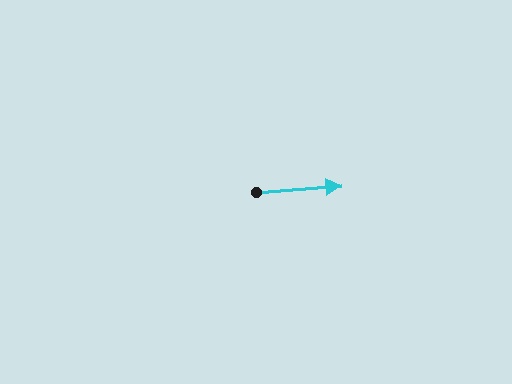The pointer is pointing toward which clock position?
Roughly 3 o'clock.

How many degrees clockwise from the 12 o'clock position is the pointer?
Approximately 86 degrees.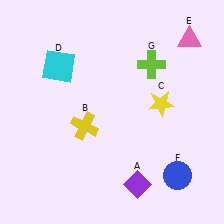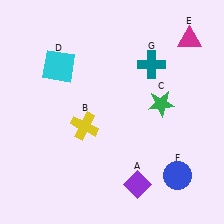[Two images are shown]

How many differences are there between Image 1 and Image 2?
There are 3 differences between the two images.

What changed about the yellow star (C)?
In Image 1, C is yellow. In Image 2, it changed to green.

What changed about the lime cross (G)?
In Image 1, G is lime. In Image 2, it changed to teal.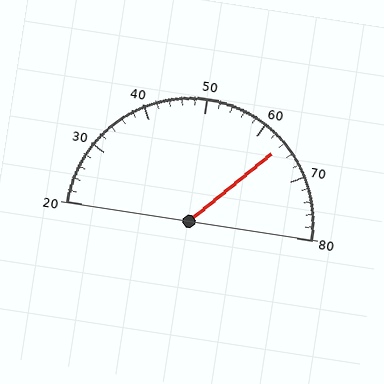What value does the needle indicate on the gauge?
The needle indicates approximately 64.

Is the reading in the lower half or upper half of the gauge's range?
The reading is in the upper half of the range (20 to 80).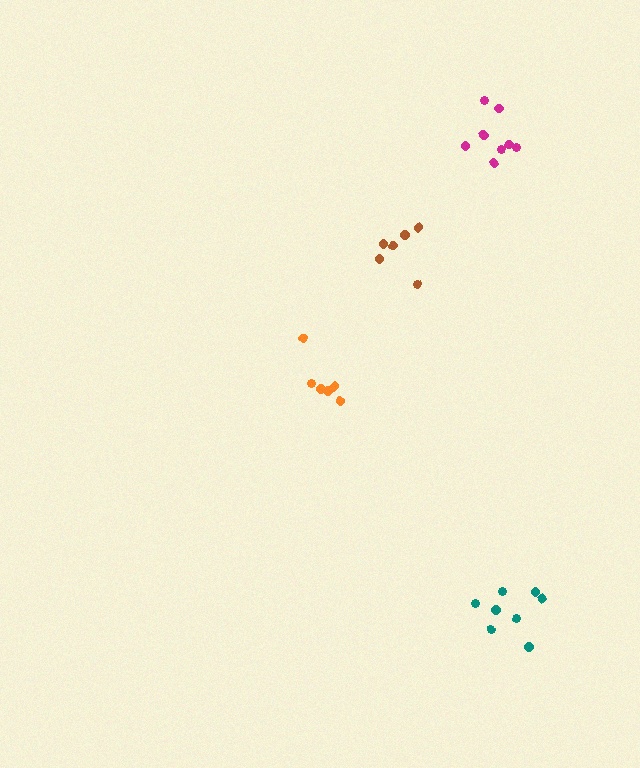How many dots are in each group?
Group 1: 8 dots, Group 2: 8 dots, Group 3: 6 dots, Group 4: 6 dots (28 total).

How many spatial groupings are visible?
There are 4 spatial groupings.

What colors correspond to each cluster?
The clusters are colored: magenta, teal, brown, orange.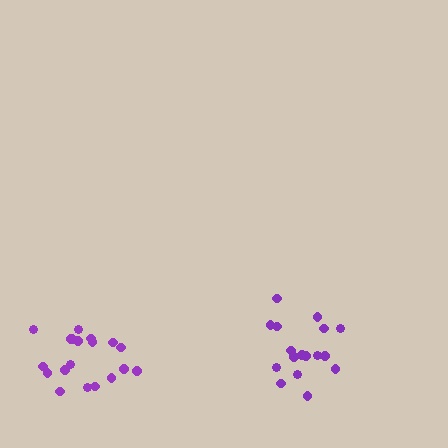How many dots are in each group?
Group 1: 19 dots, Group 2: 17 dots (36 total).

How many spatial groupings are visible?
There are 2 spatial groupings.